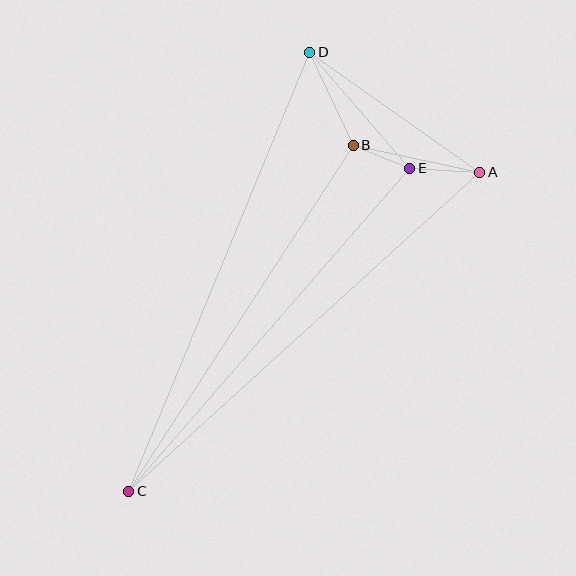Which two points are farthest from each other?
Points C and D are farthest from each other.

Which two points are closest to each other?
Points B and E are closest to each other.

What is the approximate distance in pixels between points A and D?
The distance between A and D is approximately 208 pixels.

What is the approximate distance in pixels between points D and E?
The distance between D and E is approximately 154 pixels.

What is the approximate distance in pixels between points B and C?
The distance between B and C is approximately 413 pixels.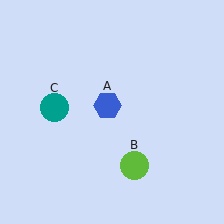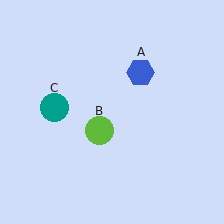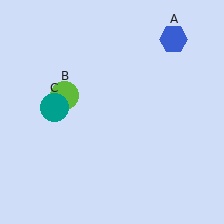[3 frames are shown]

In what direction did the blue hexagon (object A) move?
The blue hexagon (object A) moved up and to the right.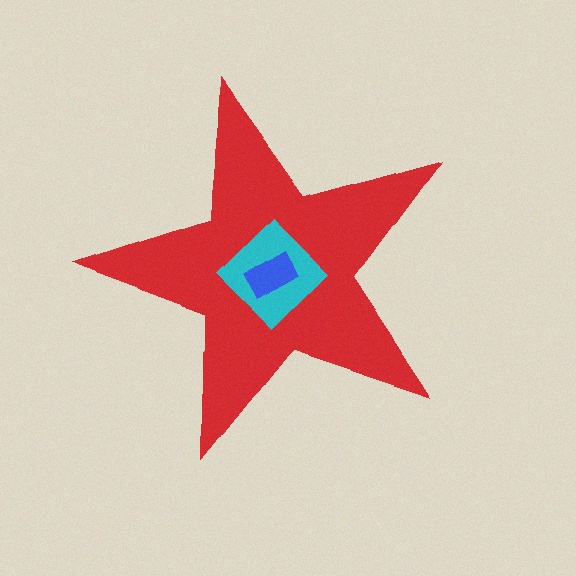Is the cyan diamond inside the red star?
Yes.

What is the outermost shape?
The red star.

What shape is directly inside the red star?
The cyan diamond.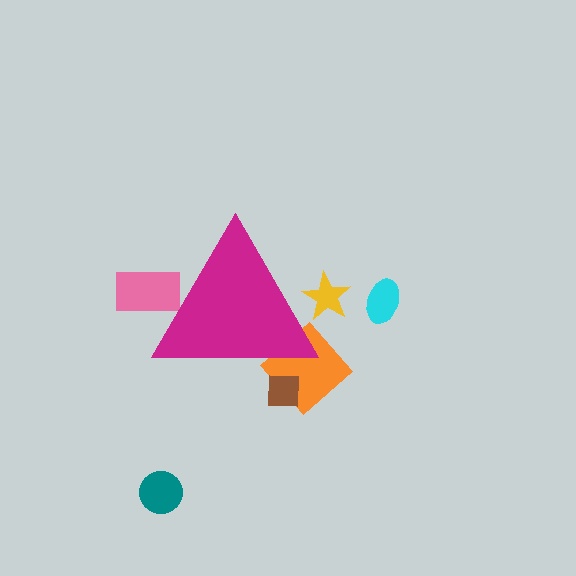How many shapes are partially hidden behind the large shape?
4 shapes are partially hidden.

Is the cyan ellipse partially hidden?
No, the cyan ellipse is fully visible.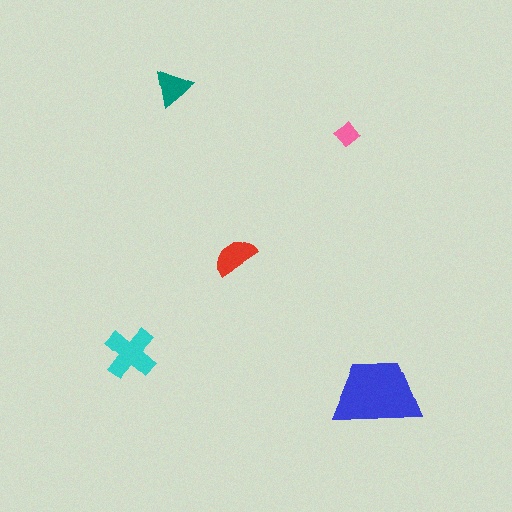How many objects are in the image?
There are 5 objects in the image.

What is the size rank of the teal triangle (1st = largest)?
4th.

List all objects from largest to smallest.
The blue trapezoid, the cyan cross, the red semicircle, the teal triangle, the pink diamond.